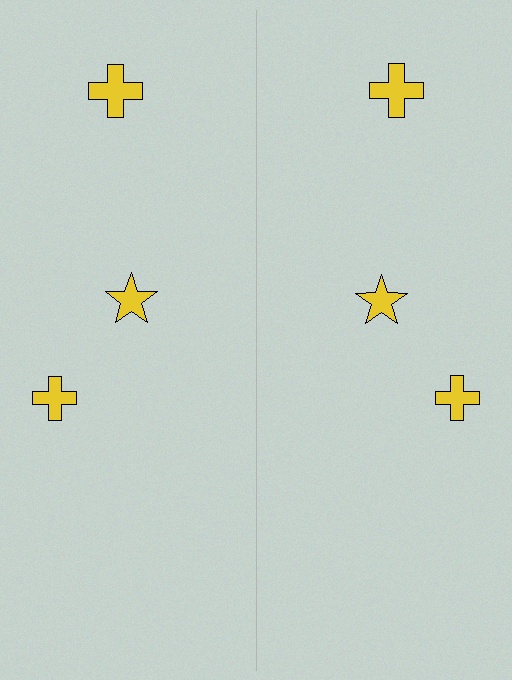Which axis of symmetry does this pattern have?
The pattern has a vertical axis of symmetry running through the center of the image.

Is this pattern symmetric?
Yes, this pattern has bilateral (reflection) symmetry.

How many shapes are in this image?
There are 6 shapes in this image.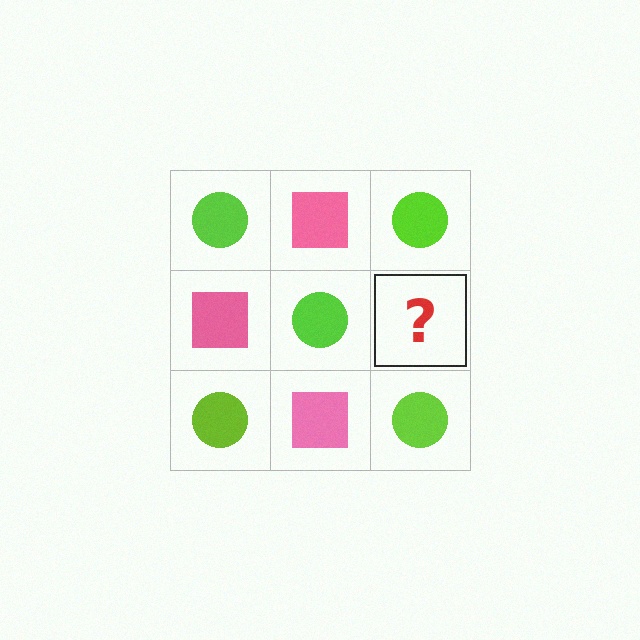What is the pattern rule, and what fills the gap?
The rule is that it alternates lime circle and pink square in a checkerboard pattern. The gap should be filled with a pink square.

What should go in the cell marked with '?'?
The missing cell should contain a pink square.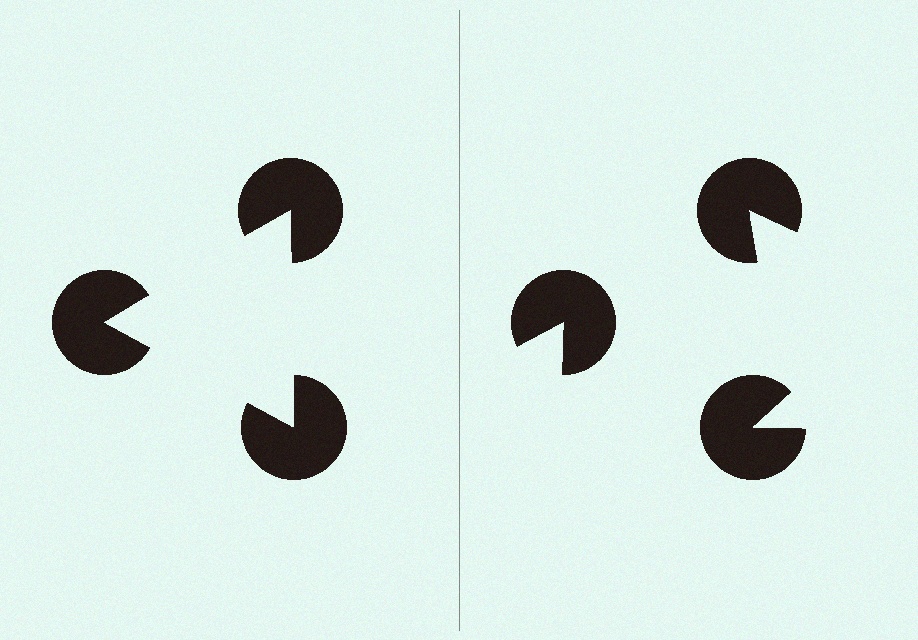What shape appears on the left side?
An illusory triangle.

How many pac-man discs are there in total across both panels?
6 — 3 on each side.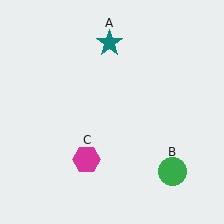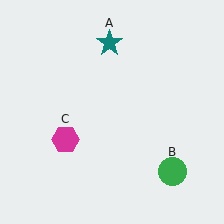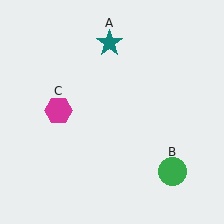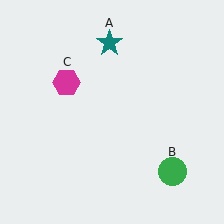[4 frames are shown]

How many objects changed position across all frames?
1 object changed position: magenta hexagon (object C).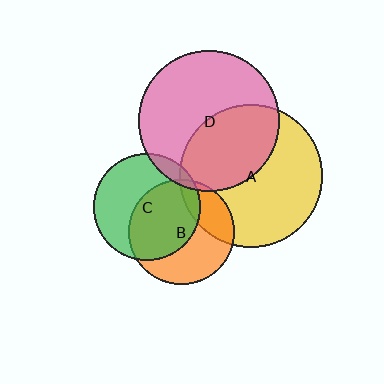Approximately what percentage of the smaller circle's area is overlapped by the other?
Approximately 5%.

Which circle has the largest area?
Circle A (yellow).